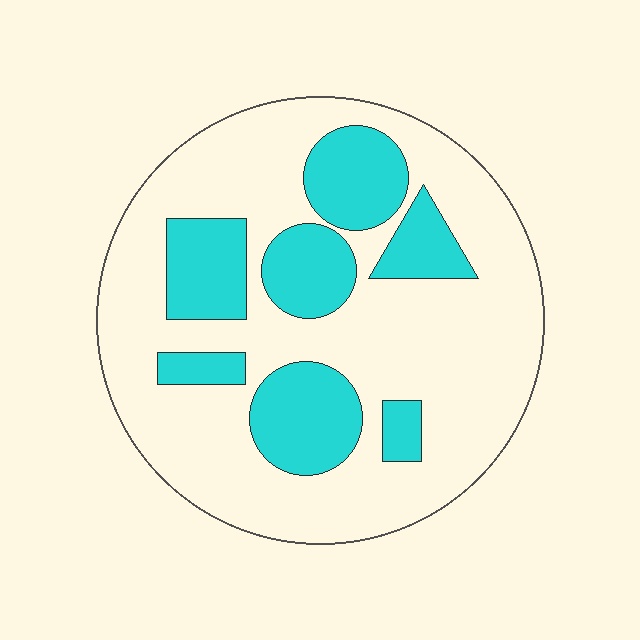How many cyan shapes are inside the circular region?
7.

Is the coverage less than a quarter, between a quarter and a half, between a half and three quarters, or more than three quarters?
Between a quarter and a half.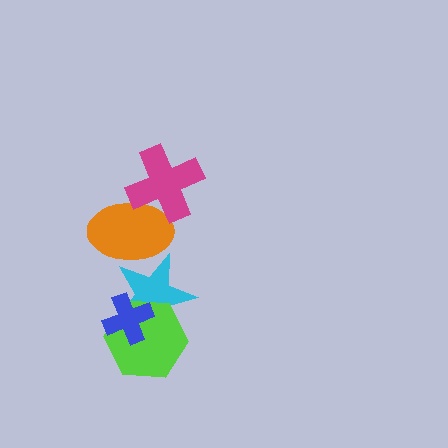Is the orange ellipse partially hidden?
Yes, it is partially covered by another shape.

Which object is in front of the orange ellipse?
The magenta cross is in front of the orange ellipse.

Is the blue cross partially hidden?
No, no other shape covers it.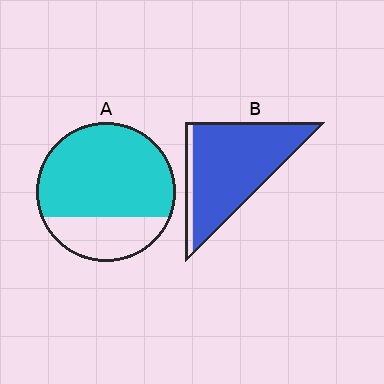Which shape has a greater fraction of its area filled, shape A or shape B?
Shape B.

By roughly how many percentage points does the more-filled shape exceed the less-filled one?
By roughly 15 percentage points (B over A).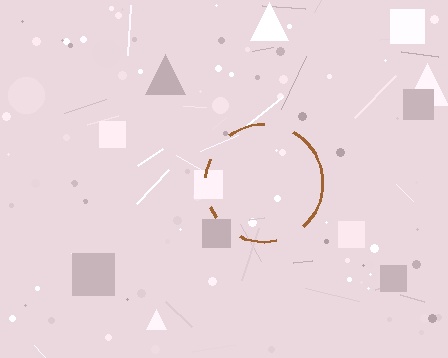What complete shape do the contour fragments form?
The contour fragments form a circle.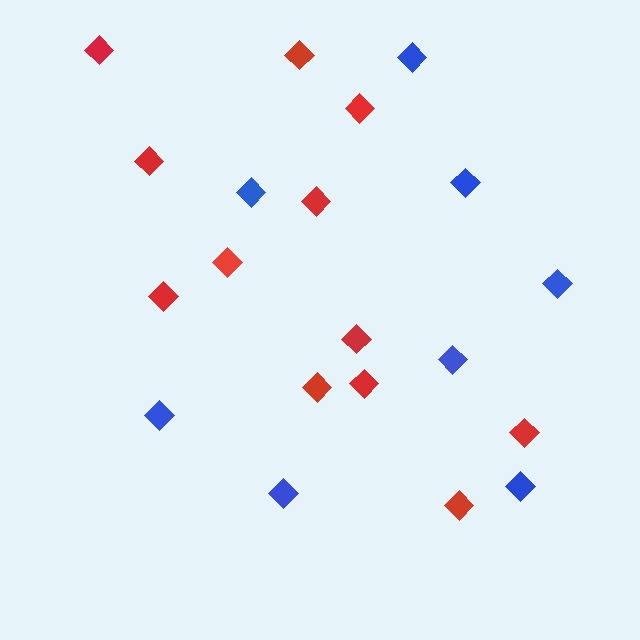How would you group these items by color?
There are 2 groups: one group of red diamonds (12) and one group of blue diamonds (8).